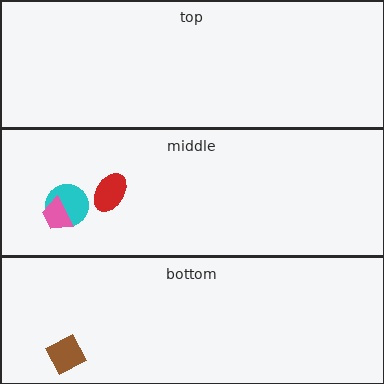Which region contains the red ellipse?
The middle region.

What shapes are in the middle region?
The red ellipse, the cyan circle, the pink trapezoid.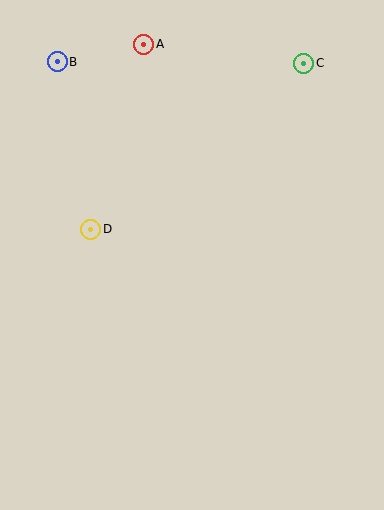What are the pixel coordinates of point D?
Point D is at (91, 229).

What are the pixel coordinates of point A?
Point A is at (144, 44).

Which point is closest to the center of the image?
Point D at (91, 229) is closest to the center.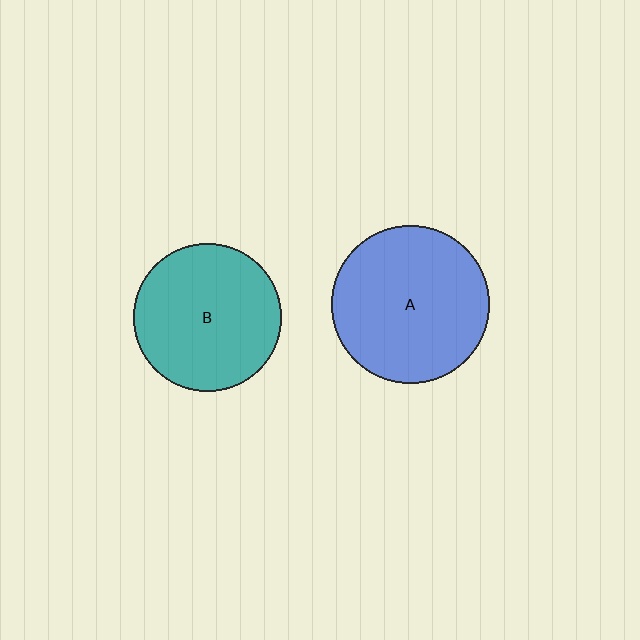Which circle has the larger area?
Circle A (blue).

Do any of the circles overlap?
No, none of the circles overlap.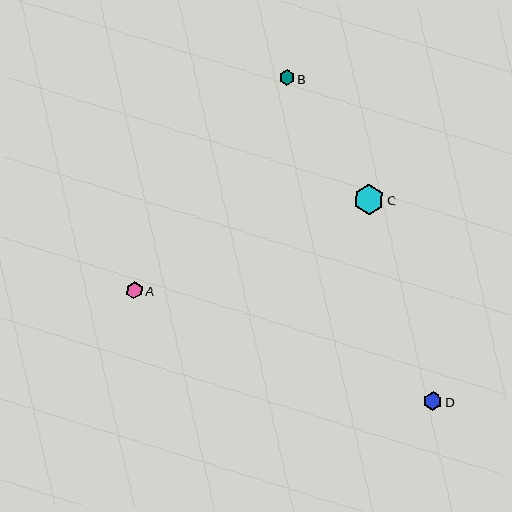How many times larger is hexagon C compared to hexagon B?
Hexagon C is approximately 2.1 times the size of hexagon B.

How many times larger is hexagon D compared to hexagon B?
Hexagon D is approximately 1.3 times the size of hexagon B.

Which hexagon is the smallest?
Hexagon B is the smallest with a size of approximately 15 pixels.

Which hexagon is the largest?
Hexagon C is the largest with a size of approximately 31 pixels.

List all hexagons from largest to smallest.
From largest to smallest: C, D, A, B.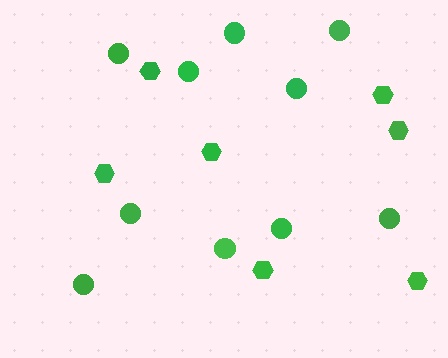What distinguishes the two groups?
There are 2 groups: one group of circles (10) and one group of hexagons (7).